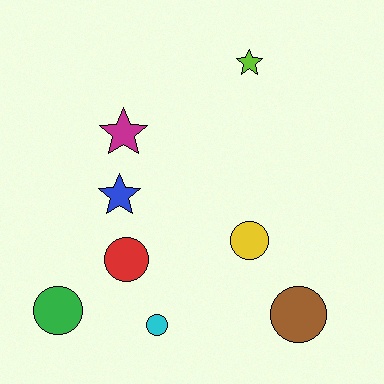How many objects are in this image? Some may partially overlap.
There are 8 objects.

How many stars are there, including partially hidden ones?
There are 3 stars.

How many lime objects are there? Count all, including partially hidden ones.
There is 1 lime object.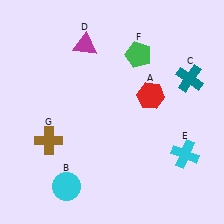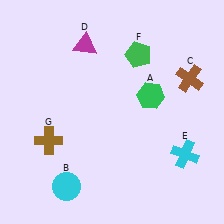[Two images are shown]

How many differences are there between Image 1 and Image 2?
There are 2 differences between the two images.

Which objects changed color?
A changed from red to green. C changed from teal to brown.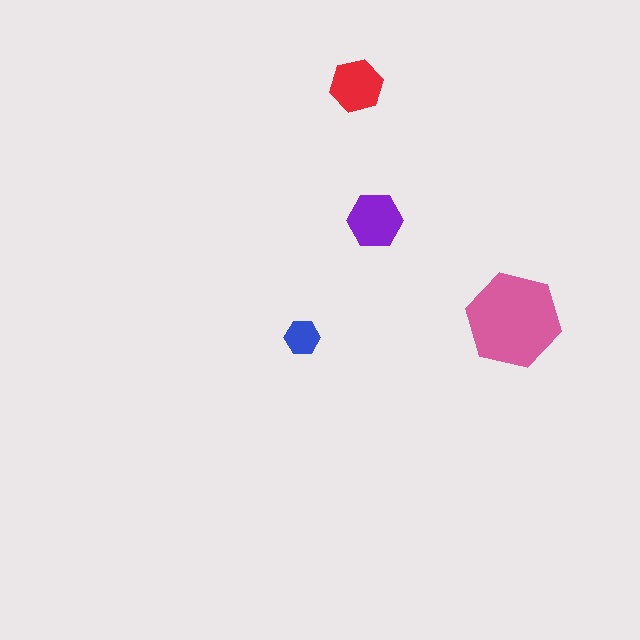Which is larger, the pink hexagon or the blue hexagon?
The pink one.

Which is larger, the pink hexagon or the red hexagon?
The pink one.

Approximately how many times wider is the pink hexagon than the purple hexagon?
About 1.5 times wider.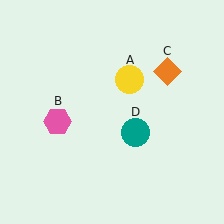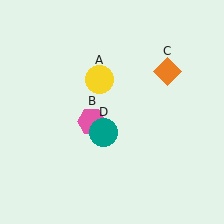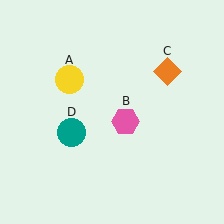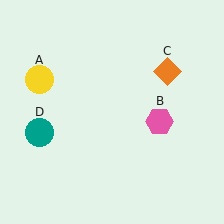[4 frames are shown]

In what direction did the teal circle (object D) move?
The teal circle (object D) moved left.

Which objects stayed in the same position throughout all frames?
Orange diamond (object C) remained stationary.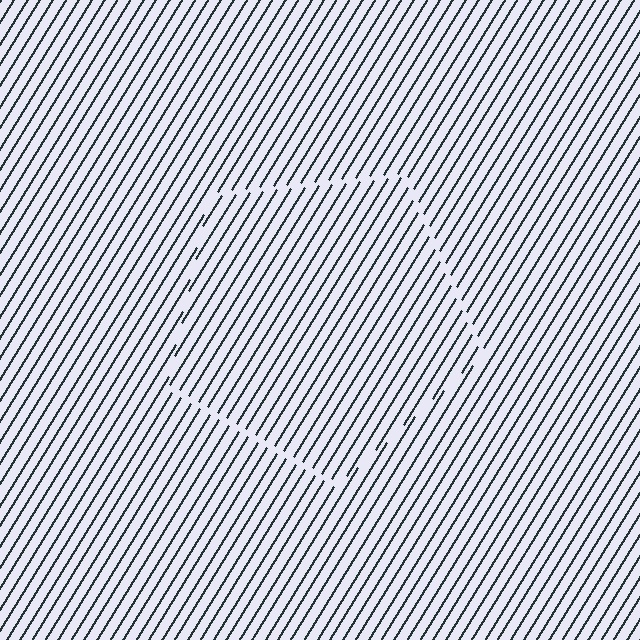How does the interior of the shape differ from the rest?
The interior of the shape contains the same grating, shifted by half a period — the contour is defined by the phase discontinuity where line-ends from the inner and outer gratings abut.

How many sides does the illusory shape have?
5 sides — the line-ends trace a pentagon.